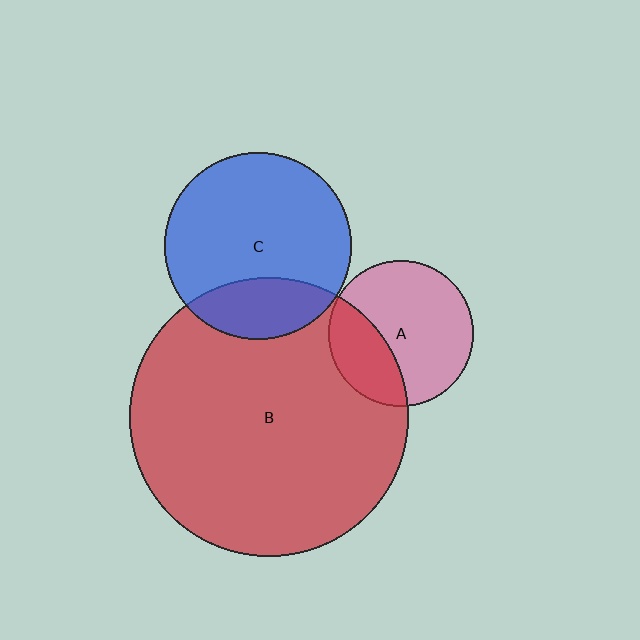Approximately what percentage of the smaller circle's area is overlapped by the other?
Approximately 30%.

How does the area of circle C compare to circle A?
Approximately 1.7 times.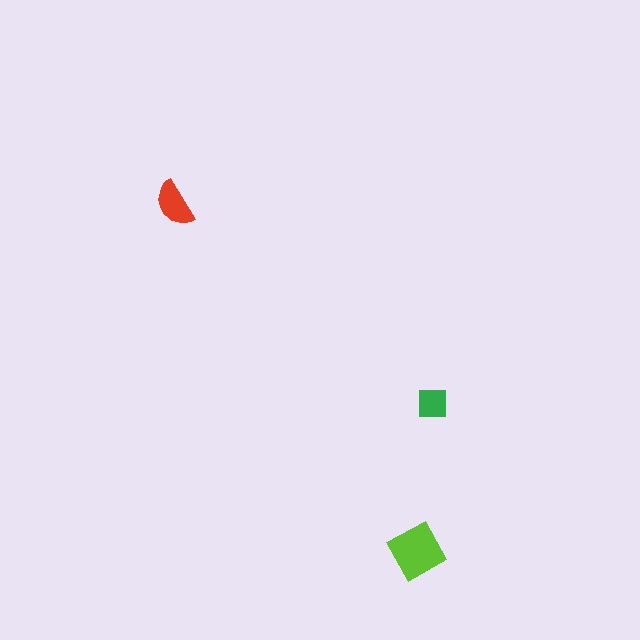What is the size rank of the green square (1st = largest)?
3rd.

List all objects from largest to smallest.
The lime diamond, the red semicircle, the green square.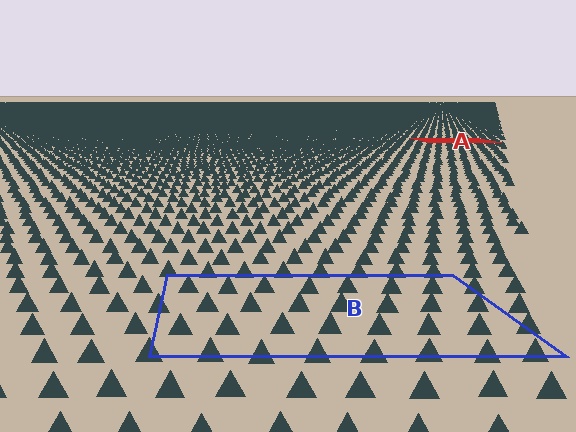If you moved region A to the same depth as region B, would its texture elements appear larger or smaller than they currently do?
They would appear larger. At a closer depth, the same texture elements are projected at a bigger on-screen size.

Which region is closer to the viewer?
Region B is closer. The texture elements there are larger and more spread out.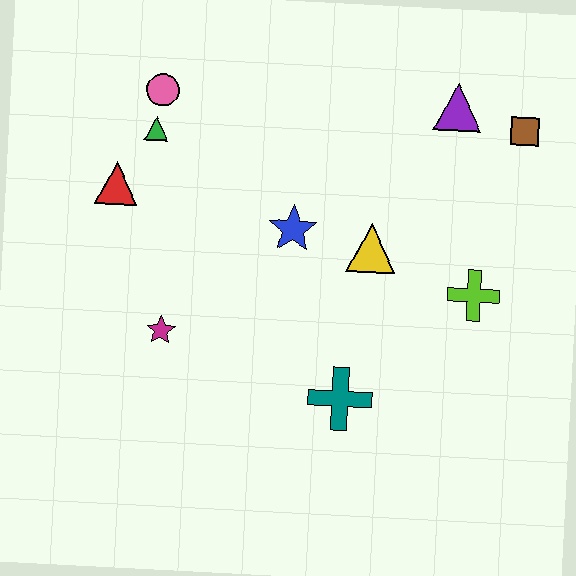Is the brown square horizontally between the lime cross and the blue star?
No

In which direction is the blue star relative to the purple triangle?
The blue star is to the left of the purple triangle.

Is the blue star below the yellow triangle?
No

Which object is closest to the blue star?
The yellow triangle is closest to the blue star.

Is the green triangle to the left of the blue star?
Yes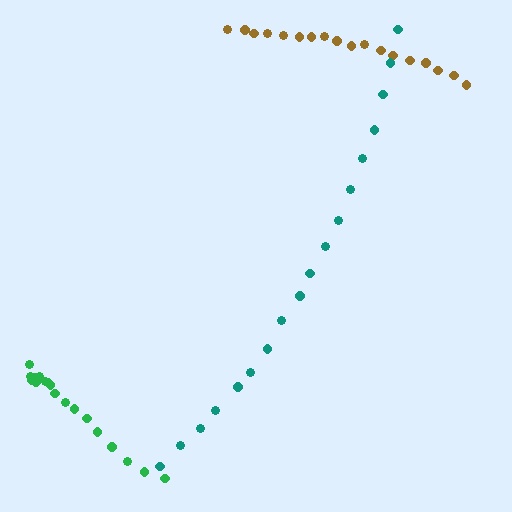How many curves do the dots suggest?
There are 3 distinct paths.